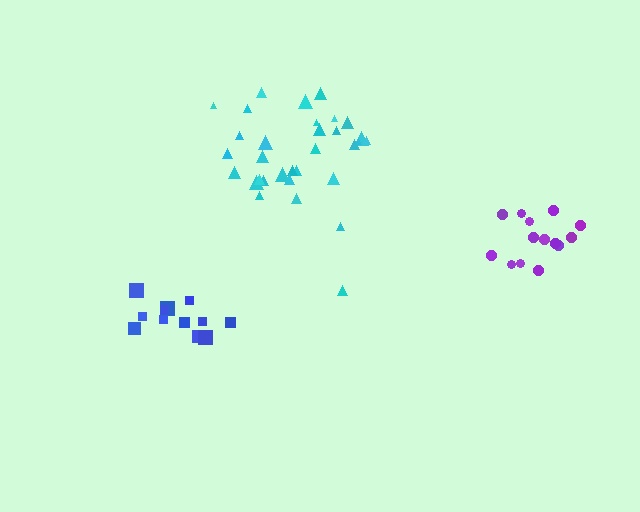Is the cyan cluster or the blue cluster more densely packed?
Blue.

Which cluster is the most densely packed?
Purple.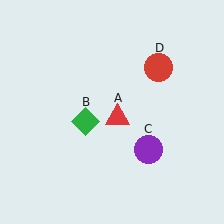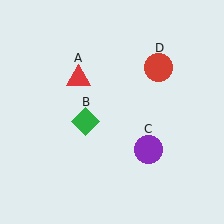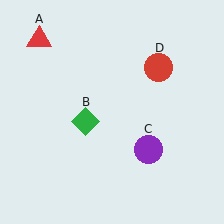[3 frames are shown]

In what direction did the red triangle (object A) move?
The red triangle (object A) moved up and to the left.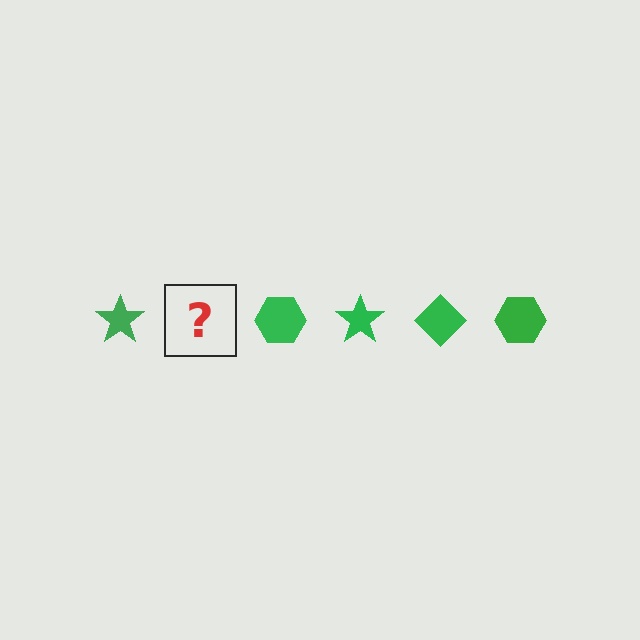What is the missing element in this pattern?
The missing element is a green diamond.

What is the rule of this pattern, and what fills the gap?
The rule is that the pattern cycles through star, diamond, hexagon shapes in green. The gap should be filled with a green diamond.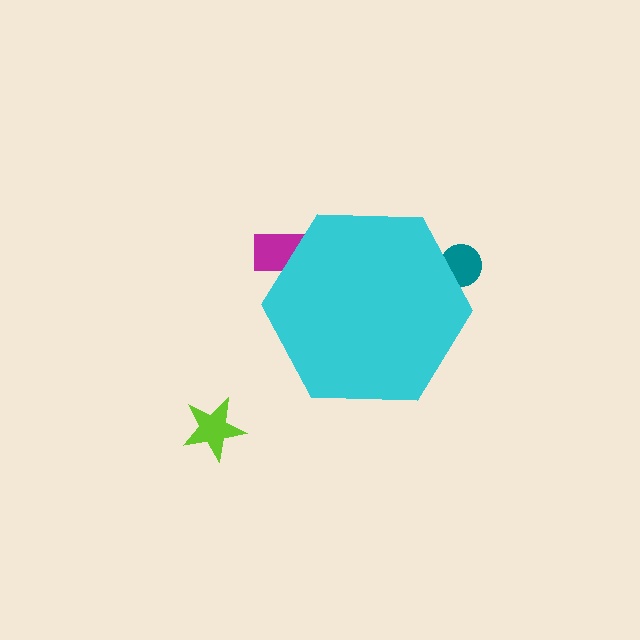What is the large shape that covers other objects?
A cyan hexagon.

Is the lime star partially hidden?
No, the lime star is fully visible.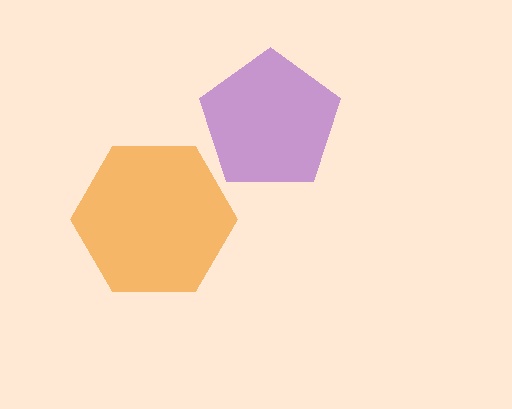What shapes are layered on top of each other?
The layered shapes are: an orange hexagon, a purple pentagon.